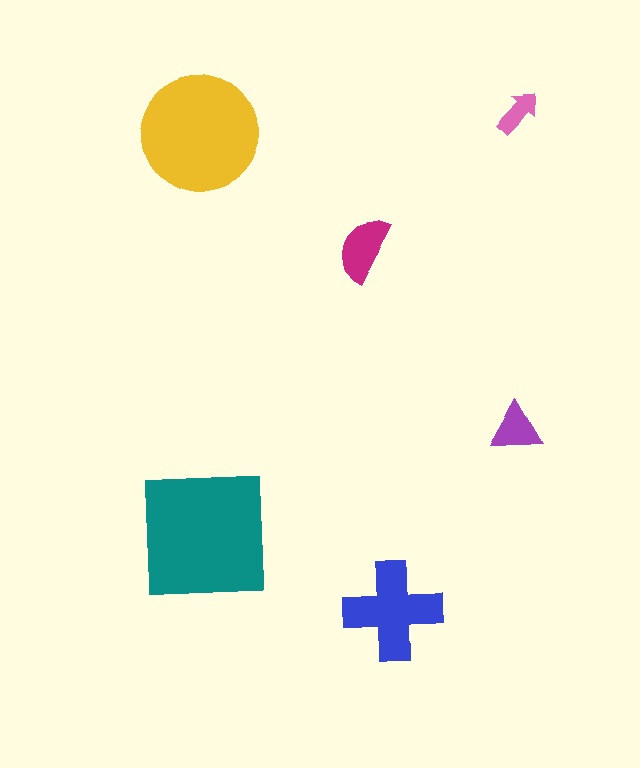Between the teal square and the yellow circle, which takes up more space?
The teal square.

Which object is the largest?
The teal square.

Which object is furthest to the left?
The teal square is leftmost.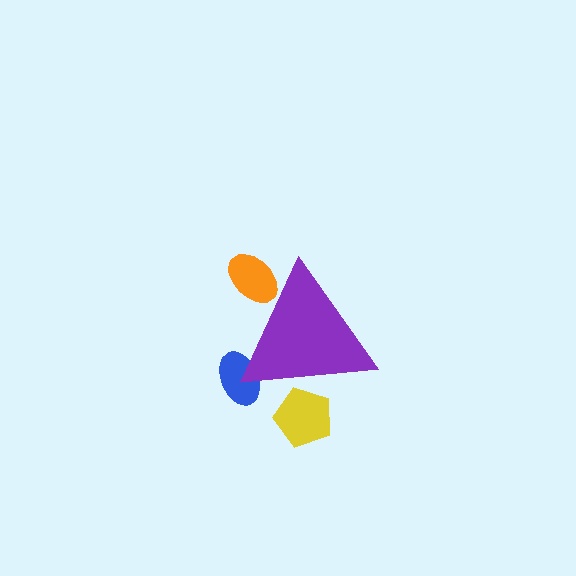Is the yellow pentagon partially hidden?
Yes, the yellow pentagon is partially hidden behind the purple triangle.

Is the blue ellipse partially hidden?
Yes, the blue ellipse is partially hidden behind the purple triangle.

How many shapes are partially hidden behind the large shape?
3 shapes are partially hidden.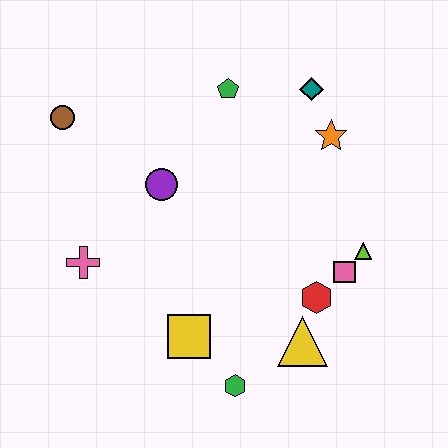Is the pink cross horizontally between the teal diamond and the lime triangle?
No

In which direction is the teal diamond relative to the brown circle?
The teal diamond is to the right of the brown circle.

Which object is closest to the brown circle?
The purple circle is closest to the brown circle.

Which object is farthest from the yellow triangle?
The brown circle is farthest from the yellow triangle.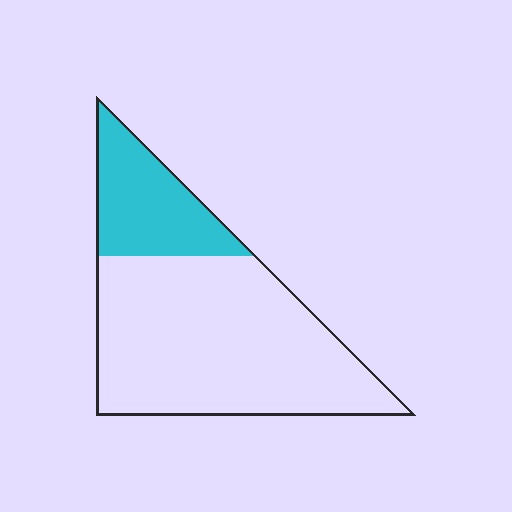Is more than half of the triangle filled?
No.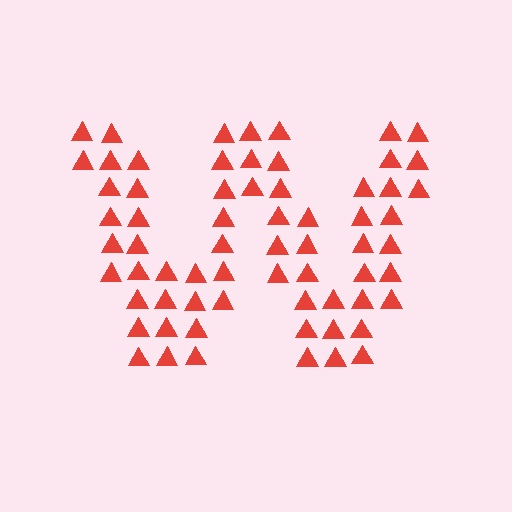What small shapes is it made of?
It is made of small triangles.